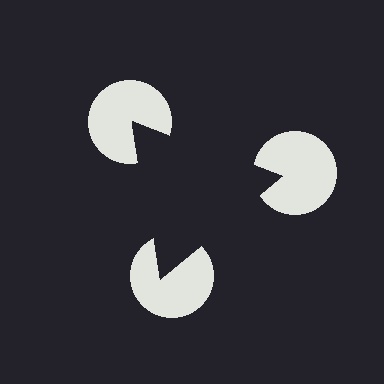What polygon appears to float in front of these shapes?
An illusory triangle — its edges are inferred from the aligned wedge cuts in the pac-man discs, not physically drawn.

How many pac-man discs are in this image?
There are 3 — one at each vertex of the illusory triangle.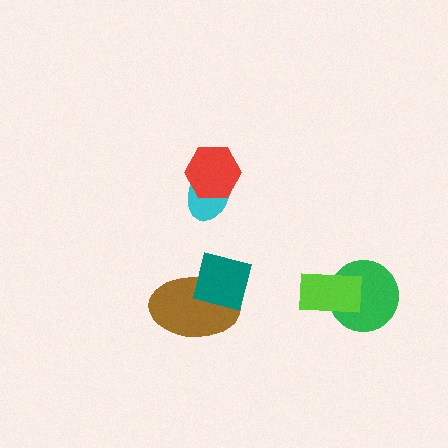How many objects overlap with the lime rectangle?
1 object overlaps with the lime rectangle.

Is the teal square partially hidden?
No, no other shape covers it.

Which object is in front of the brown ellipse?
The teal square is in front of the brown ellipse.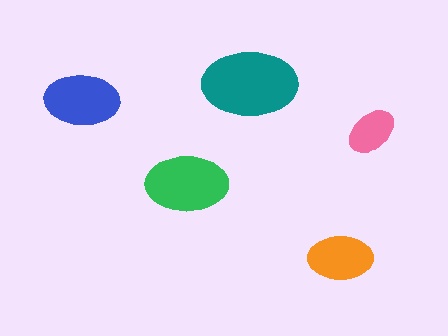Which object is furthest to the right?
The pink ellipse is rightmost.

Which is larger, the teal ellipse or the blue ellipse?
The teal one.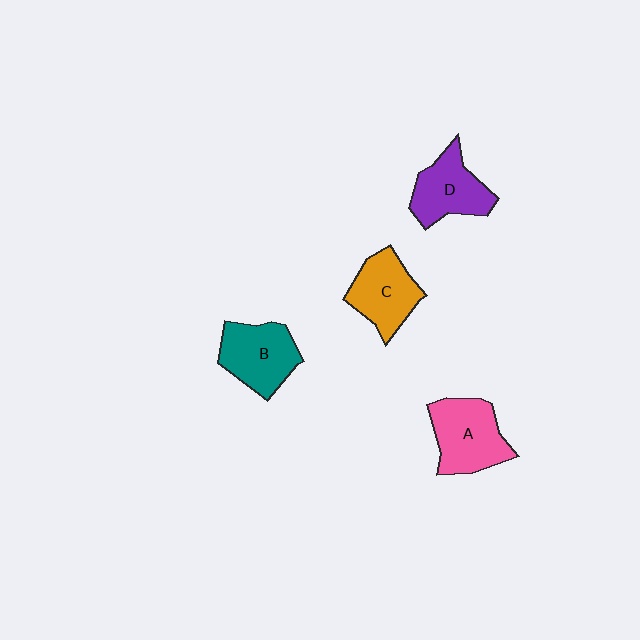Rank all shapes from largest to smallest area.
From largest to smallest: A (pink), B (teal), C (orange), D (purple).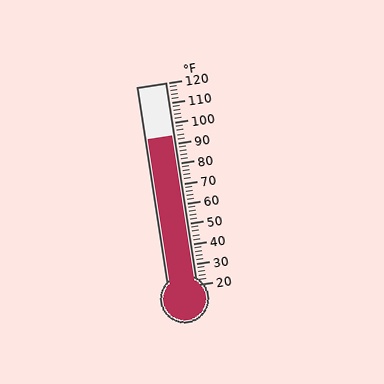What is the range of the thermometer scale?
The thermometer scale ranges from 20°F to 120°F.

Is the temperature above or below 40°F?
The temperature is above 40°F.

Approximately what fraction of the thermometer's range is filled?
The thermometer is filled to approximately 75% of its range.